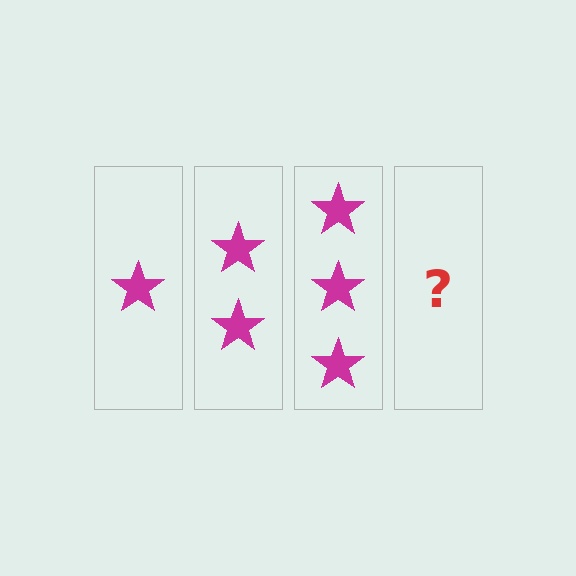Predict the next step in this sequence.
The next step is 4 stars.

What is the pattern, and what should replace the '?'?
The pattern is that each step adds one more star. The '?' should be 4 stars.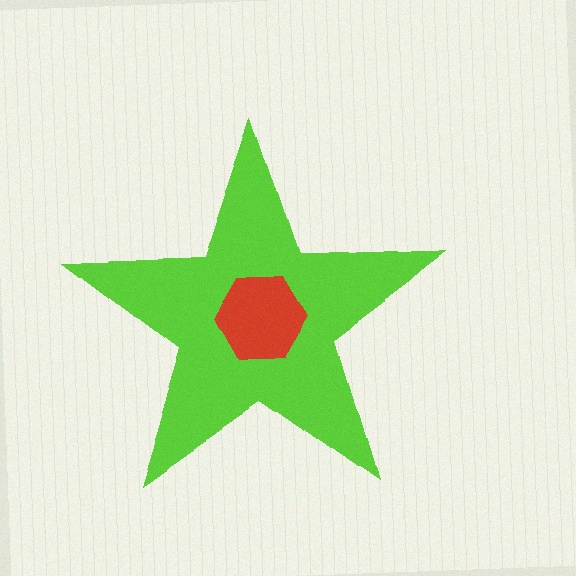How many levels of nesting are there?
2.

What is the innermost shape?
The red hexagon.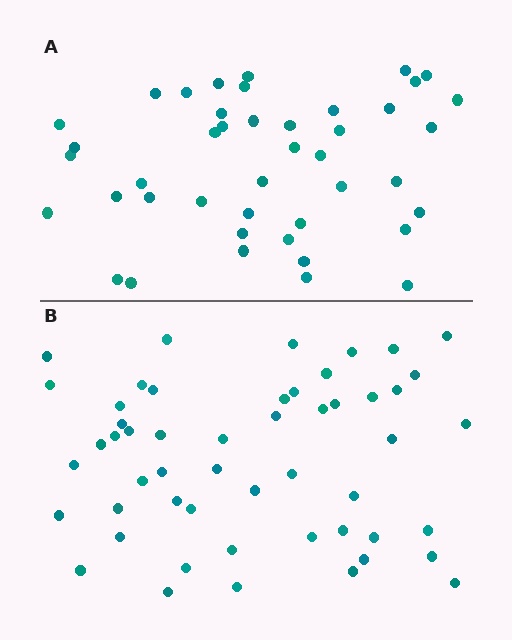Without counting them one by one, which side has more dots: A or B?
Region B (the bottom region) has more dots.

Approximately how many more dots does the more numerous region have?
Region B has roughly 8 or so more dots than region A.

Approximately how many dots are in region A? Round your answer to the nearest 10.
About 40 dots. (The exact count is 43, which rounds to 40.)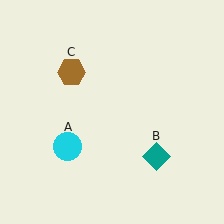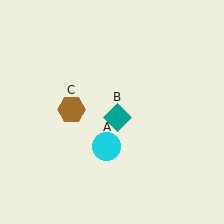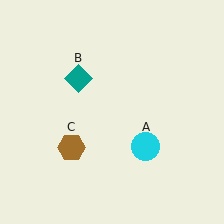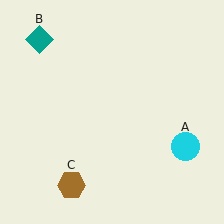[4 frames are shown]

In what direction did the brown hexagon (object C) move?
The brown hexagon (object C) moved down.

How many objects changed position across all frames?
3 objects changed position: cyan circle (object A), teal diamond (object B), brown hexagon (object C).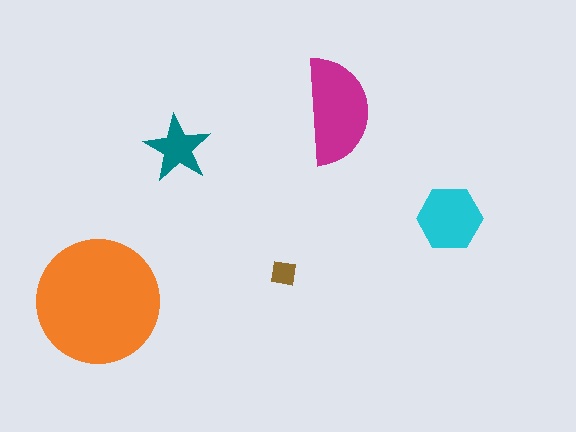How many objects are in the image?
There are 5 objects in the image.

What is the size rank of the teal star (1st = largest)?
4th.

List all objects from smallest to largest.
The brown square, the teal star, the cyan hexagon, the magenta semicircle, the orange circle.